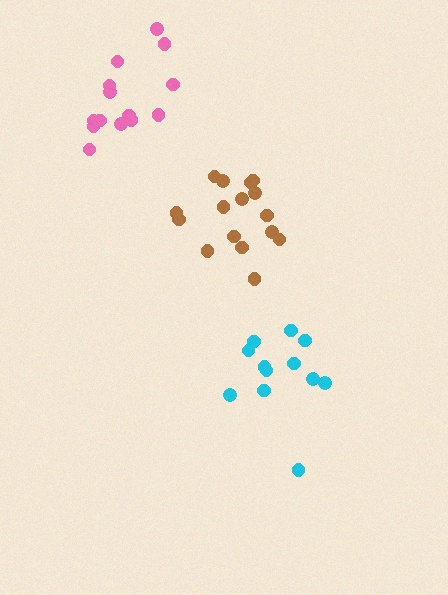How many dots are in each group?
Group 1: 12 dots, Group 2: 16 dots, Group 3: 14 dots (42 total).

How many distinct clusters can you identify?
There are 3 distinct clusters.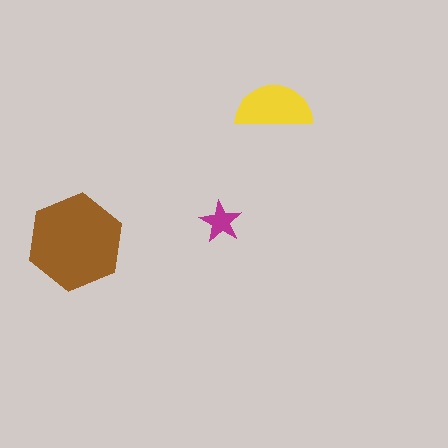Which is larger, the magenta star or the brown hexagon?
The brown hexagon.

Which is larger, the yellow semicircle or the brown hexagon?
The brown hexagon.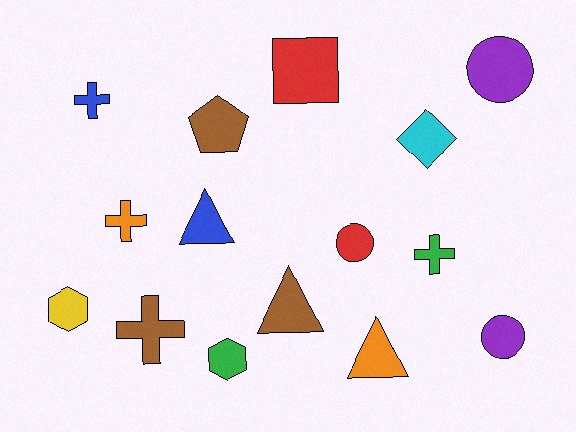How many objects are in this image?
There are 15 objects.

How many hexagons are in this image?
There are 2 hexagons.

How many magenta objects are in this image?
There are no magenta objects.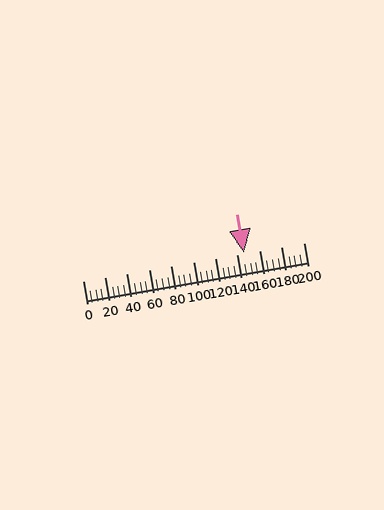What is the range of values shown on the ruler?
The ruler shows values from 0 to 200.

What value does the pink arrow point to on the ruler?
The pink arrow points to approximately 146.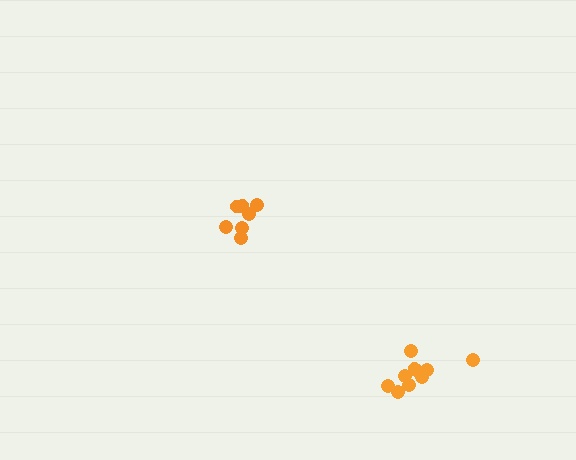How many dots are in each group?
Group 1: 7 dots, Group 2: 10 dots (17 total).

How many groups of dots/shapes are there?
There are 2 groups.